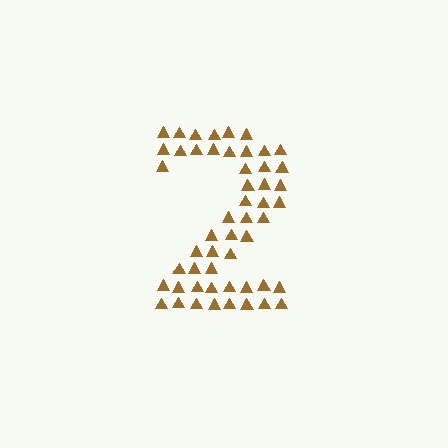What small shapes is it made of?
It is made of small triangles.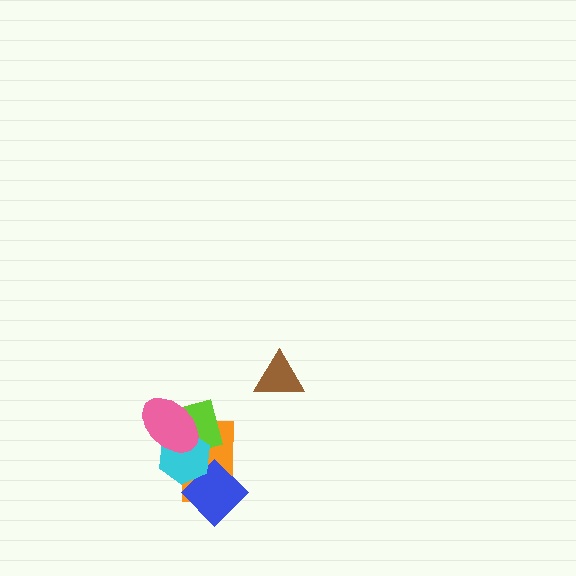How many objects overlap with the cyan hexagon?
4 objects overlap with the cyan hexagon.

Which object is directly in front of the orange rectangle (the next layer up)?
The lime square is directly in front of the orange rectangle.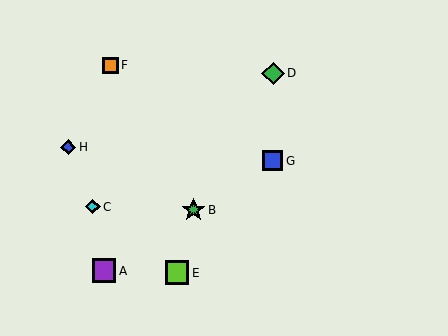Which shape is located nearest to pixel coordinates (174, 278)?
The lime square (labeled E) at (177, 273) is nearest to that location.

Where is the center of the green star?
The center of the green star is at (193, 210).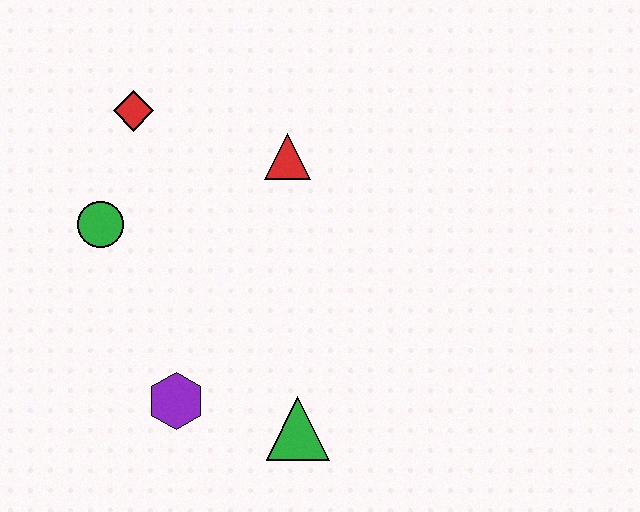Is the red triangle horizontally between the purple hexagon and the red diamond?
No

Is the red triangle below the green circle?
No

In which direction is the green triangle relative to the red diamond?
The green triangle is below the red diamond.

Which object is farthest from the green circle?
The green triangle is farthest from the green circle.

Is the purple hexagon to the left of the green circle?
No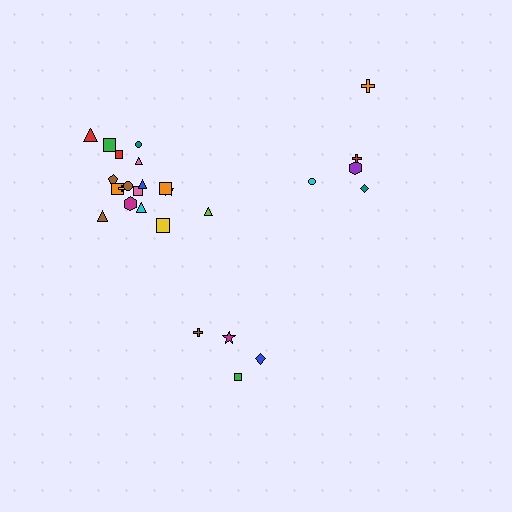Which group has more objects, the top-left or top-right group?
The top-left group.